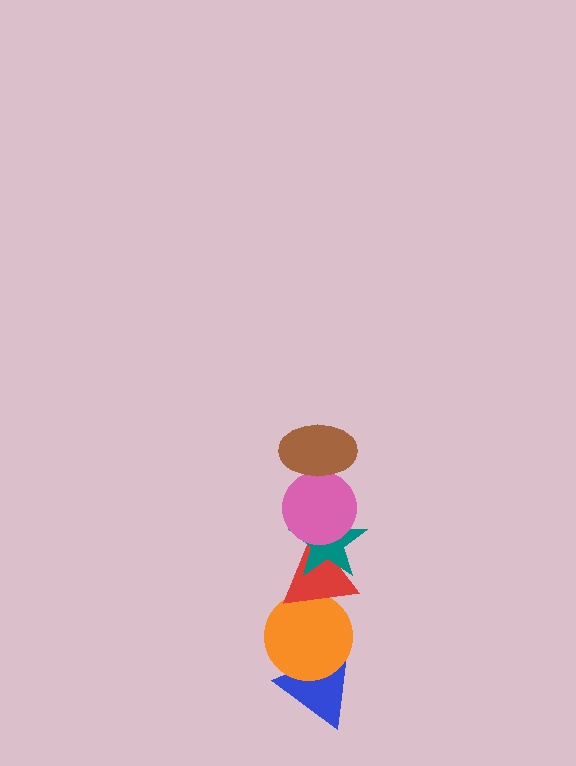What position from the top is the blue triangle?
The blue triangle is 6th from the top.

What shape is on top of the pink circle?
The brown ellipse is on top of the pink circle.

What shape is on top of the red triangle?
The teal star is on top of the red triangle.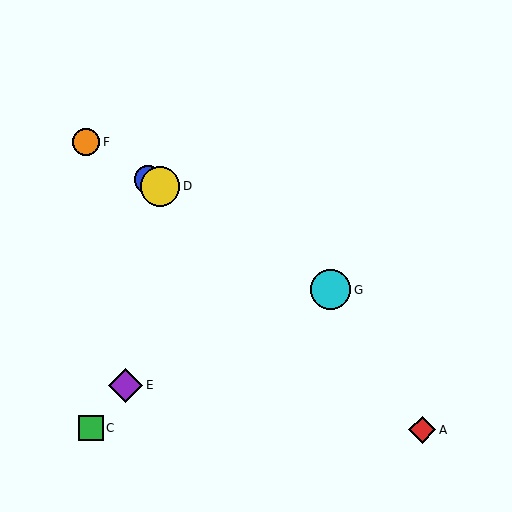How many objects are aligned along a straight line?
4 objects (B, D, F, G) are aligned along a straight line.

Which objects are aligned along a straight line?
Objects B, D, F, G are aligned along a straight line.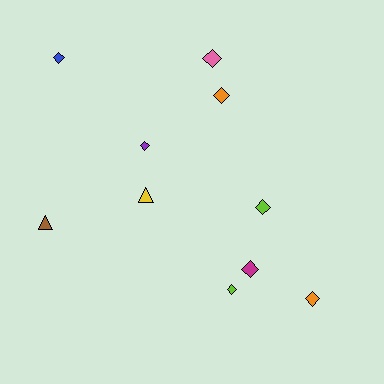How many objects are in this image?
There are 10 objects.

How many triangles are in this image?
There are 2 triangles.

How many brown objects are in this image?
There is 1 brown object.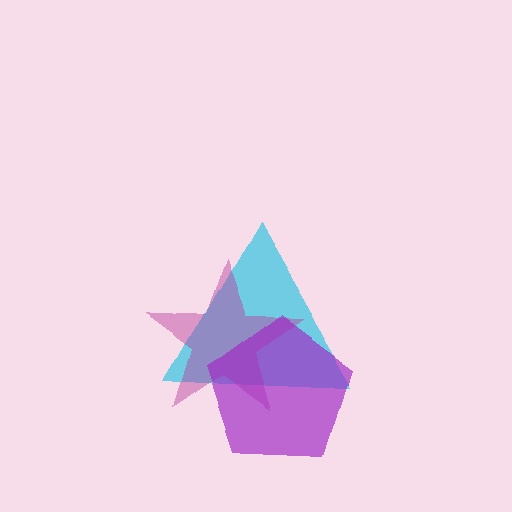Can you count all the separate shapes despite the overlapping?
Yes, there are 3 separate shapes.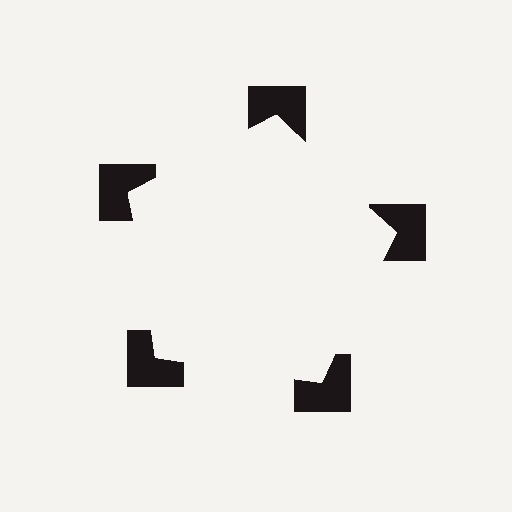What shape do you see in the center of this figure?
An illusory pentagon — its edges are inferred from the aligned wedge cuts in the notched squares, not physically drawn.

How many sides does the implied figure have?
5 sides.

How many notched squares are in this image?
There are 5 — one at each vertex of the illusory pentagon.